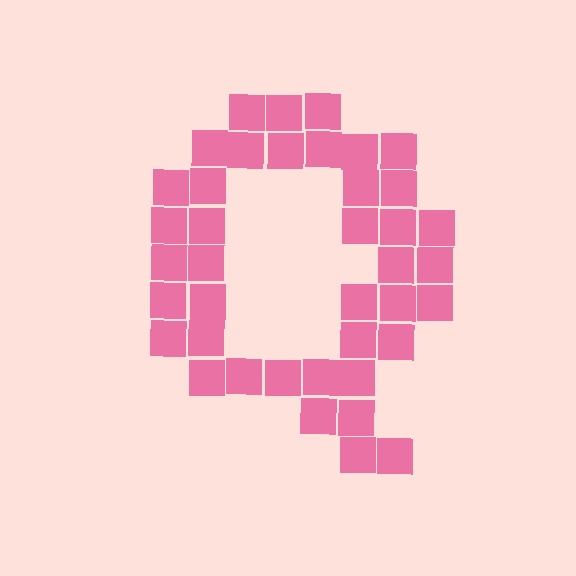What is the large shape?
The large shape is the letter Q.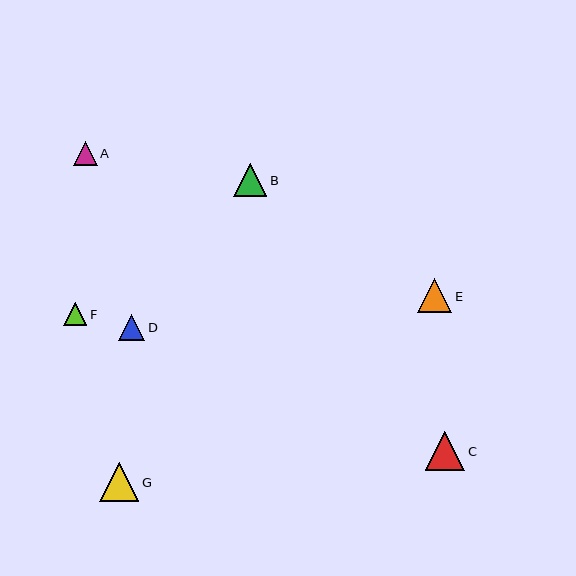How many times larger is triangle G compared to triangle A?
Triangle G is approximately 1.6 times the size of triangle A.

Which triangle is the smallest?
Triangle F is the smallest with a size of approximately 23 pixels.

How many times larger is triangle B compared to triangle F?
Triangle B is approximately 1.4 times the size of triangle F.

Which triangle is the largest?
Triangle C is the largest with a size of approximately 40 pixels.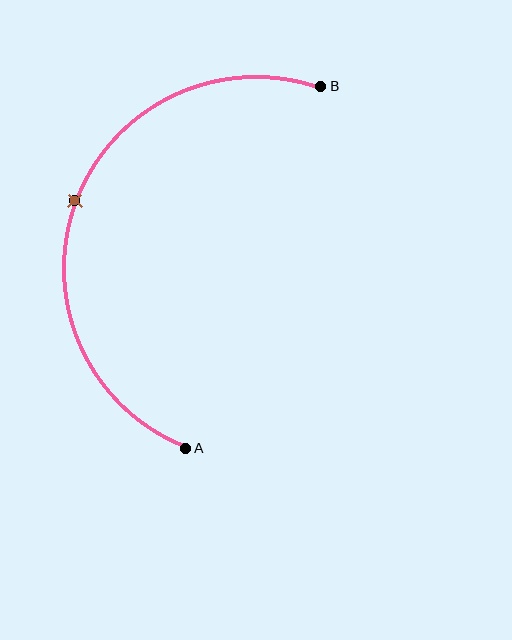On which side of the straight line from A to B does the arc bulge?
The arc bulges to the left of the straight line connecting A and B.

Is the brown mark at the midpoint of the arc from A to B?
Yes. The brown mark lies on the arc at equal arc-length from both A and B — it is the arc midpoint.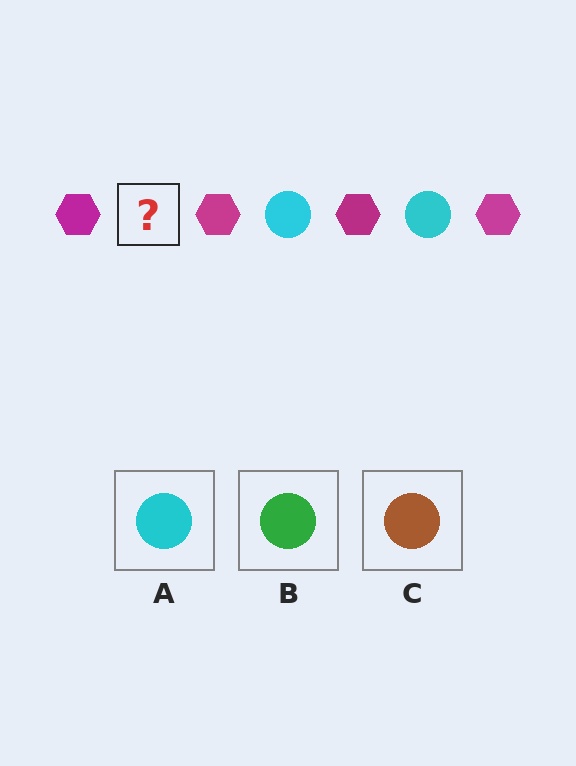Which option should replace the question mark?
Option A.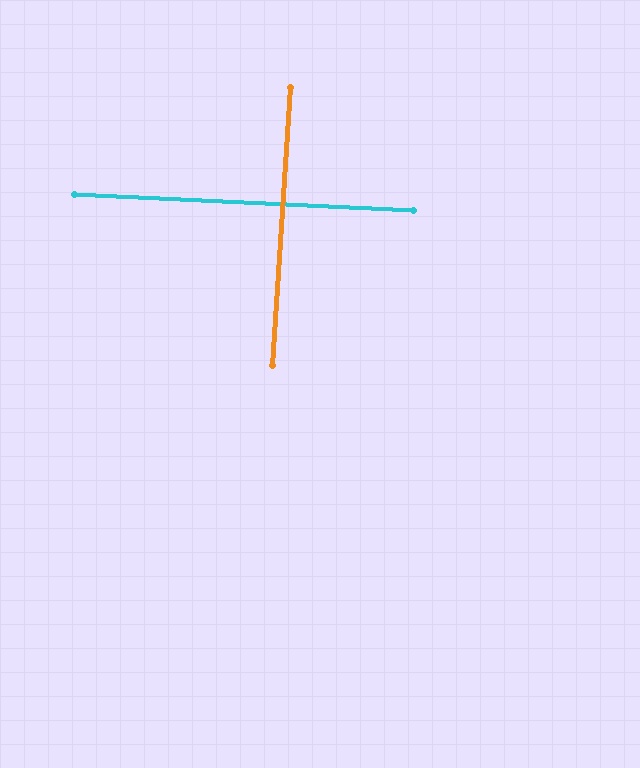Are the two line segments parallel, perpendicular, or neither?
Perpendicular — they meet at approximately 89°.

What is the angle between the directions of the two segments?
Approximately 89 degrees.